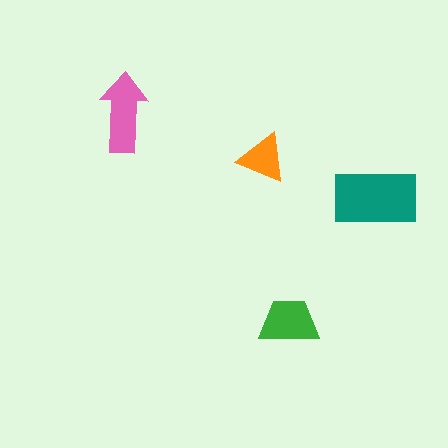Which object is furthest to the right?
The teal rectangle is rightmost.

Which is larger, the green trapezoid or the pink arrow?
The pink arrow.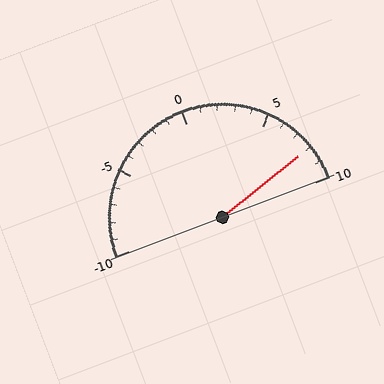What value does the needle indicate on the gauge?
The needle indicates approximately 8.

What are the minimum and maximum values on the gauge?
The gauge ranges from -10 to 10.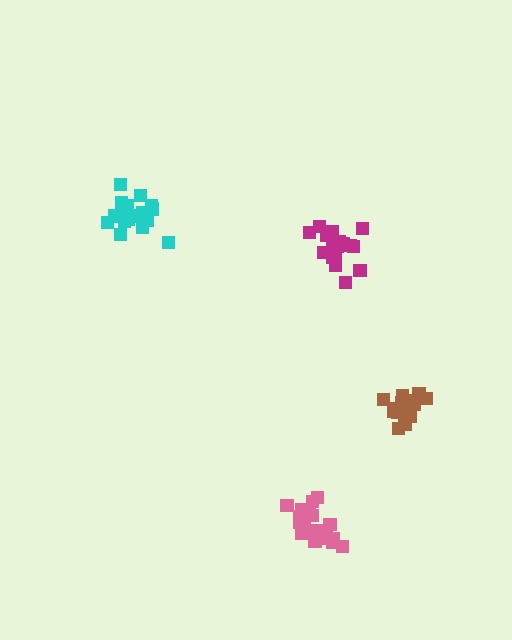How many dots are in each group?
Group 1: 19 dots, Group 2: 17 dots, Group 3: 19 dots, Group 4: 20 dots (75 total).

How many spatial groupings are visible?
There are 4 spatial groupings.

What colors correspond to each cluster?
The clusters are colored: cyan, brown, magenta, pink.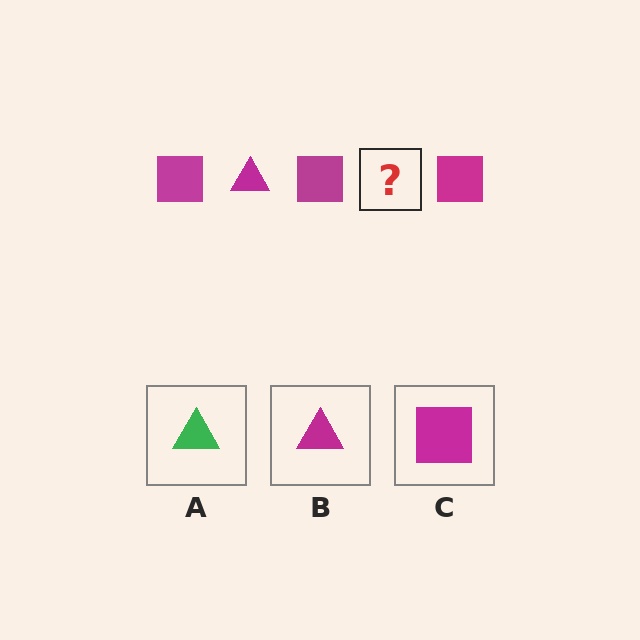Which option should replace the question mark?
Option B.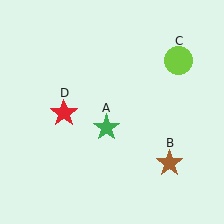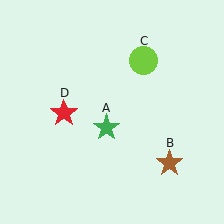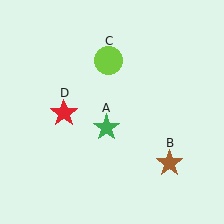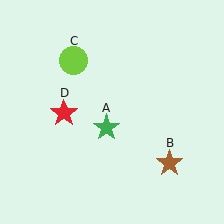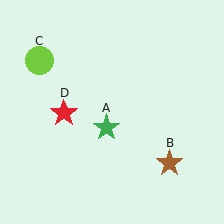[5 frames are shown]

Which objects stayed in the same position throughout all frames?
Green star (object A) and brown star (object B) and red star (object D) remained stationary.